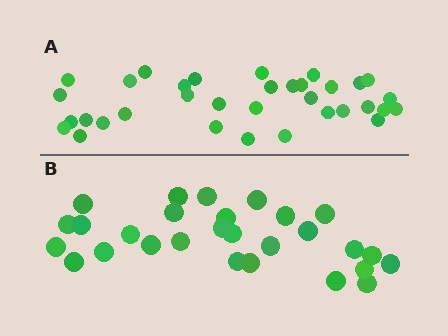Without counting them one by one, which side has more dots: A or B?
Region A (the top region) has more dots.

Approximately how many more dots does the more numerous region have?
Region A has about 6 more dots than region B.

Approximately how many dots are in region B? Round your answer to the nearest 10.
About 30 dots. (The exact count is 28, which rounds to 30.)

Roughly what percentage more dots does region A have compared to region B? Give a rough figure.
About 20% more.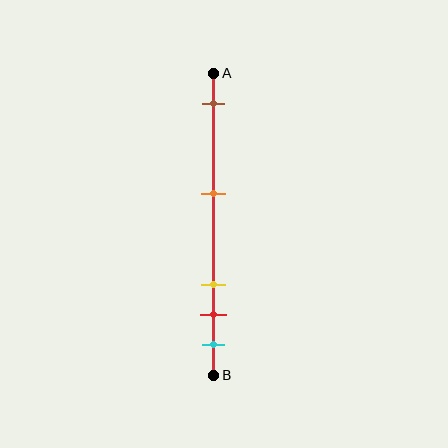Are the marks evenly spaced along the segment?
No, the marks are not evenly spaced.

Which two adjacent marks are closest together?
The red and cyan marks are the closest adjacent pair.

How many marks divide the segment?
There are 5 marks dividing the segment.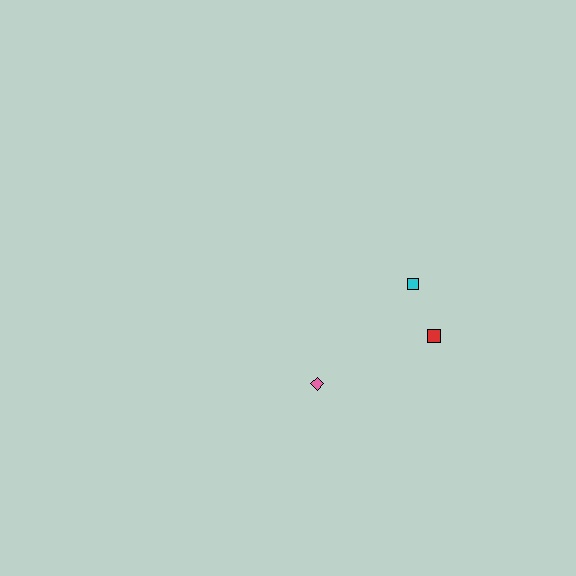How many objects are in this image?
There are 3 objects.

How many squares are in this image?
There are 2 squares.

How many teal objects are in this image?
There are no teal objects.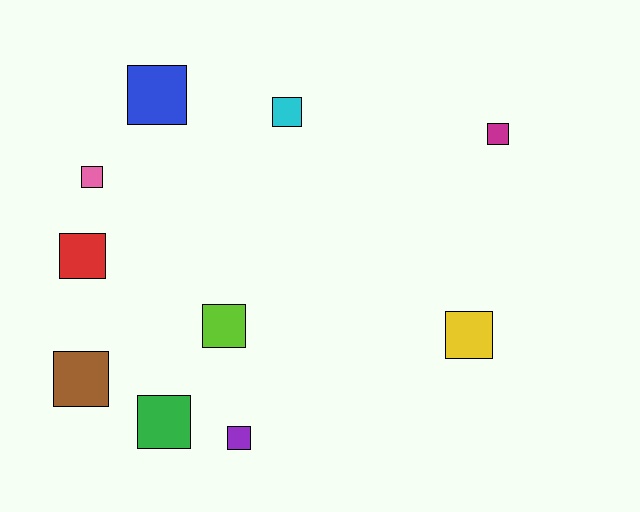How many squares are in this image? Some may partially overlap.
There are 10 squares.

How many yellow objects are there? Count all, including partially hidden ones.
There is 1 yellow object.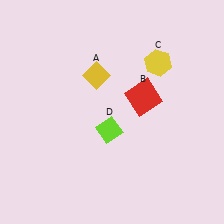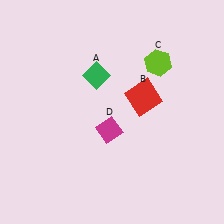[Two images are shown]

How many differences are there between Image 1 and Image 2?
There are 3 differences between the two images.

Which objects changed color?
A changed from yellow to green. C changed from yellow to lime. D changed from lime to magenta.